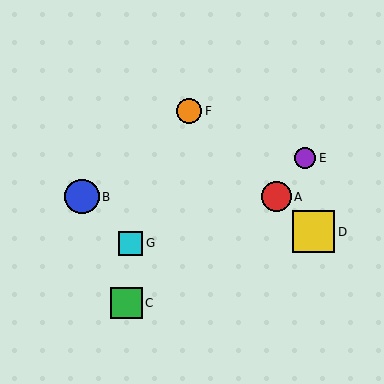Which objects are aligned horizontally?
Objects A, B are aligned horizontally.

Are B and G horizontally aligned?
No, B is at y≈197 and G is at y≈243.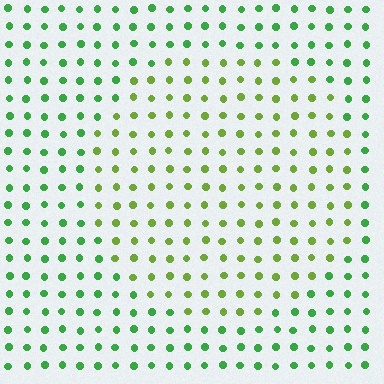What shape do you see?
I see a circle.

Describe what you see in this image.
The image is filled with small green elements in a uniform arrangement. A circle-shaped region is visible where the elements are tinted to a slightly different hue, forming a subtle color boundary.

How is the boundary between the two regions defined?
The boundary is defined purely by a slight shift in hue (about 36 degrees). Spacing, size, and orientation are identical on both sides.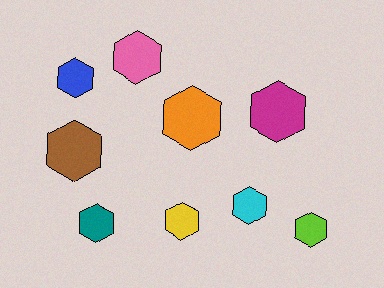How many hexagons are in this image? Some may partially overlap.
There are 9 hexagons.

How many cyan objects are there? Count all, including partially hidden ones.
There is 1 cyan object.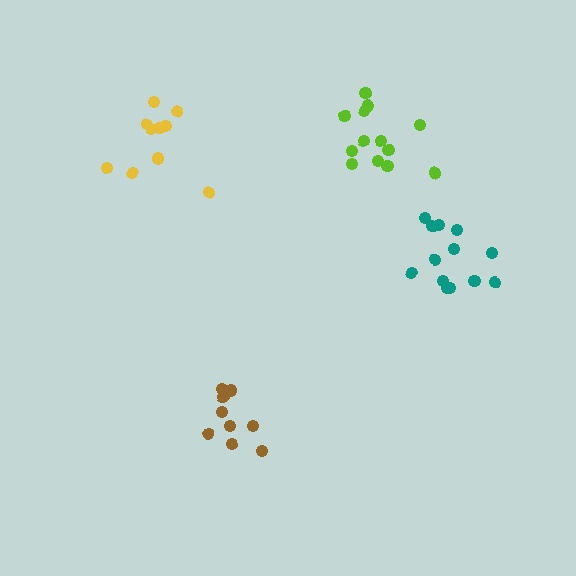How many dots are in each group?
Group 1: 13 dots, Group 2: 9 dots, Group 3: 13 dots, Group 4: 10 dots (45 total).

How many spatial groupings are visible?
There are 4 spatial groupings.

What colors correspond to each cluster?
The clusters are colored: teal, brown, lime, yellow.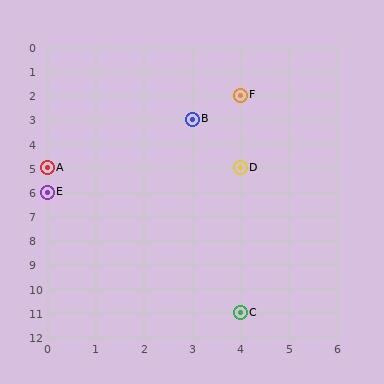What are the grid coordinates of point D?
Point D is at grid coordinates (4, 5).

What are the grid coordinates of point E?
Point E is at grid coordinates (0, 6).